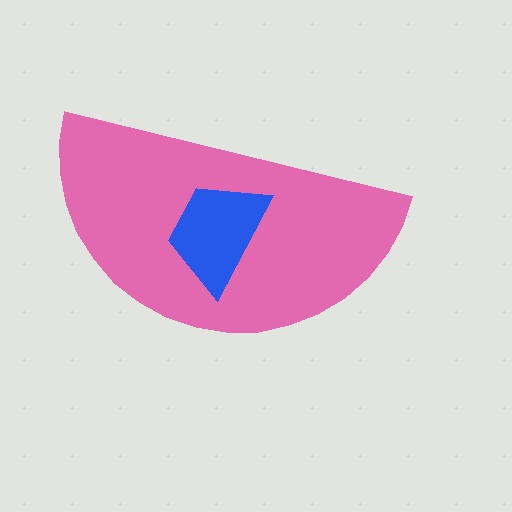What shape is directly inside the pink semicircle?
The blue trapezoid.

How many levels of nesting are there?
2.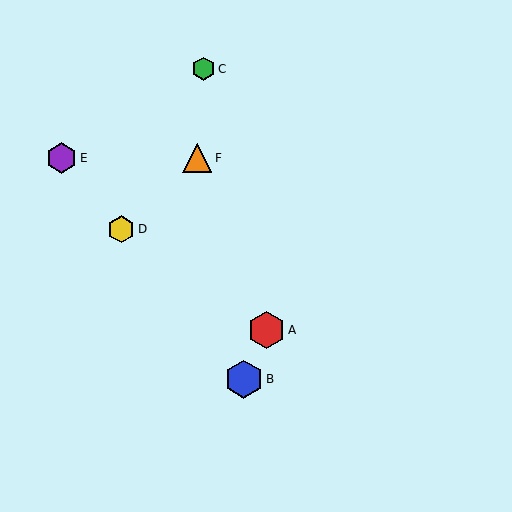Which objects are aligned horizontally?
Objects E, F are aligned horizontally.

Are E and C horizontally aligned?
No, E is at y≈158 and C is at y≈69.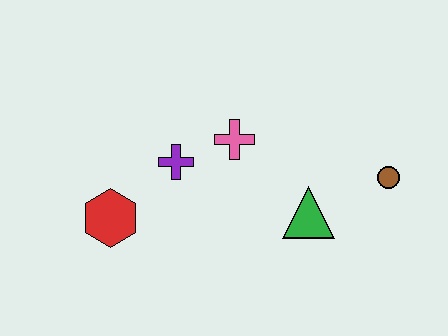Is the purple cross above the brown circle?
Yes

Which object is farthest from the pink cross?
The brown circle is farthest from the pink cross.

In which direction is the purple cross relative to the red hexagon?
The purple cross is to the right of the red hexagon.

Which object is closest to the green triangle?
The brown circle is closest to the green triangle.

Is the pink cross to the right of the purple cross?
Yes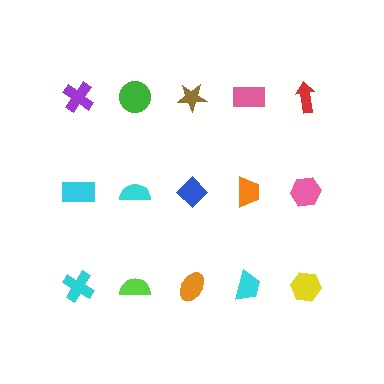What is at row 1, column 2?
A green circle.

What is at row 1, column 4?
A pink rectangle.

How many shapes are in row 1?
5 shapes.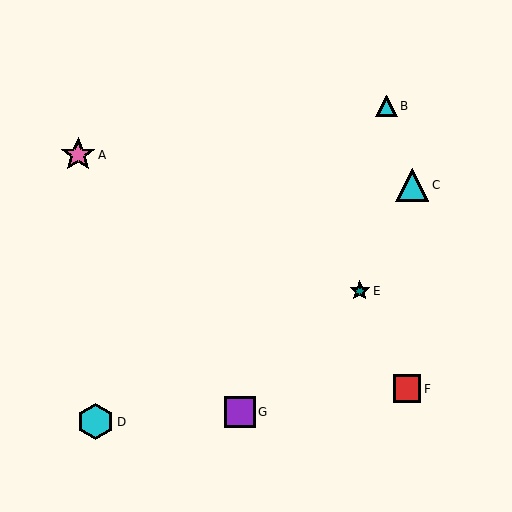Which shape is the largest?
The cyan hexagon (labeled D) is the largest.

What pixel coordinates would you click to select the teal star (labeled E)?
Click at (360, 291) to select the teal star E.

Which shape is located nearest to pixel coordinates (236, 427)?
The purple square (labeled G) at (240, 412) is nearest to that location.